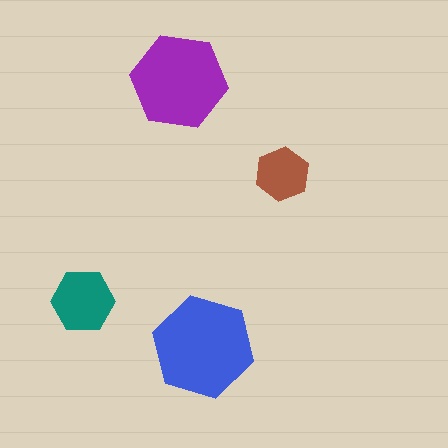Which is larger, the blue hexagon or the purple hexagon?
The blue one.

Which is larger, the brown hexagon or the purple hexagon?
The purple one.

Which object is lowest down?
The blue hexagon is bottommost.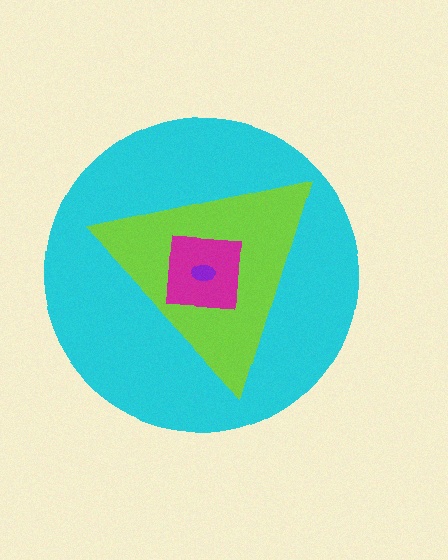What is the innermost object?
The purple ellipse.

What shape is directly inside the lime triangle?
The magenta square.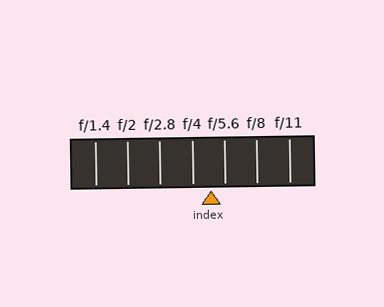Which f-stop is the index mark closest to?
The index mark is closest to f/5.6.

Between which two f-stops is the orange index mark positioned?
The index mark is between f/4 and f/5.6.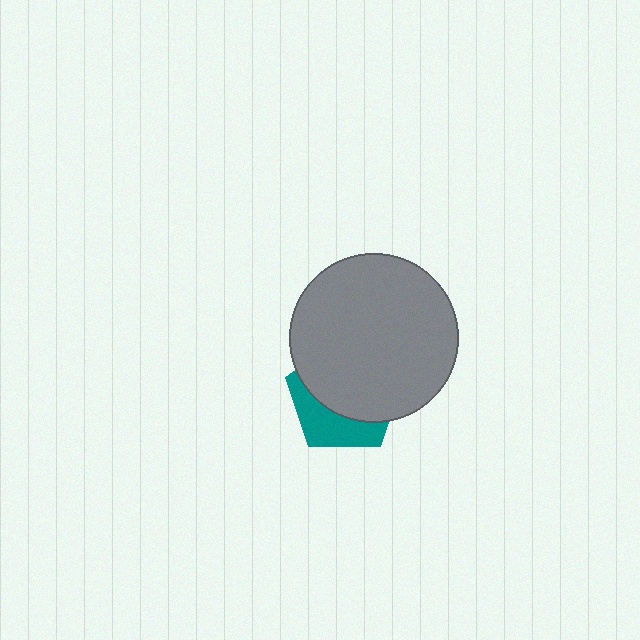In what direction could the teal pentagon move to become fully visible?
The teal pentagon could move down. That would shift it out from behind the gray circle entirely.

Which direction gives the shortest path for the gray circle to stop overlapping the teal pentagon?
Moving up gives the shortest separation.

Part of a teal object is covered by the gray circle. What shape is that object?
It is a pentagon.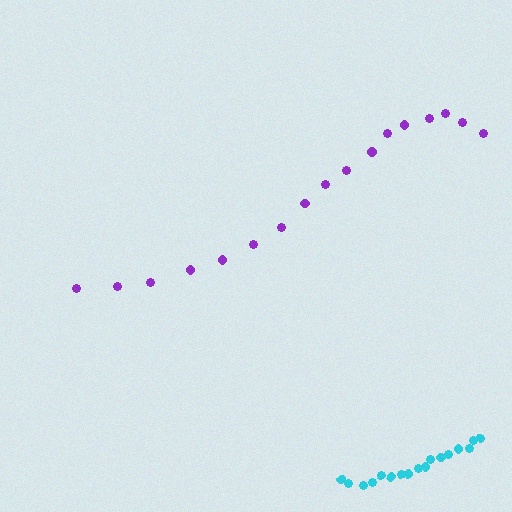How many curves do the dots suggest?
There are 2 distinct paths.